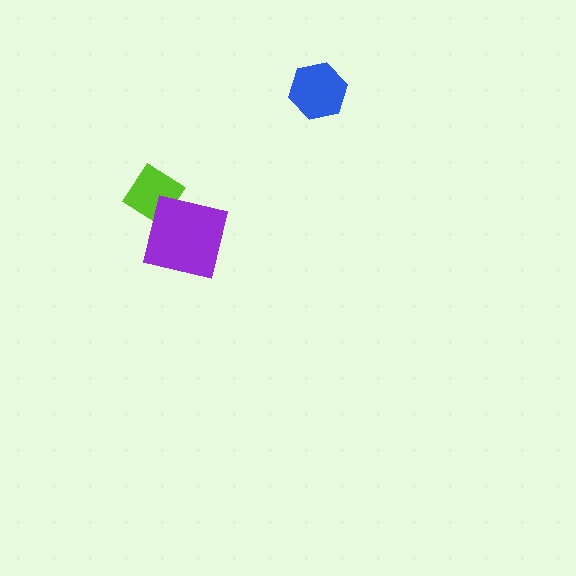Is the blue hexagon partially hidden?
No, no other shape covers it.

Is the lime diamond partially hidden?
Yes, it is partially covered by another shape.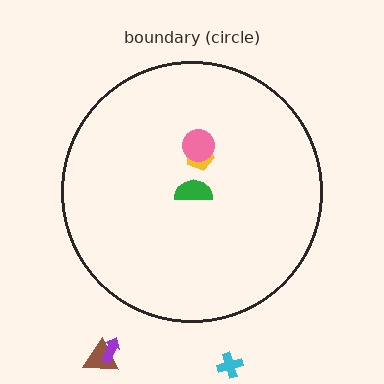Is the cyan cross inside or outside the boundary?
Outside.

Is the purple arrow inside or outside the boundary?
Outside.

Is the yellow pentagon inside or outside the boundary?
Inside.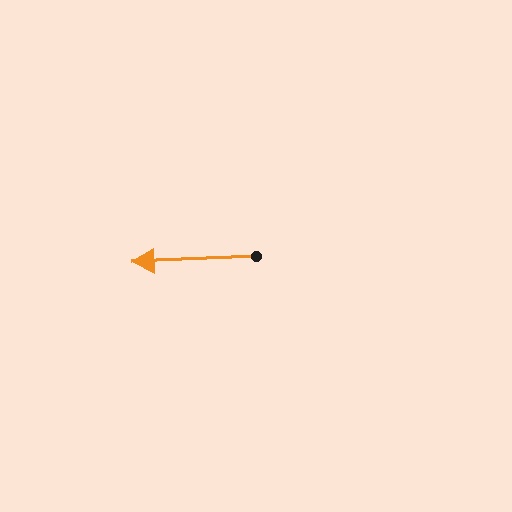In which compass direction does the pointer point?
West.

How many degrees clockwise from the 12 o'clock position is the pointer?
Approximately 267 degrees.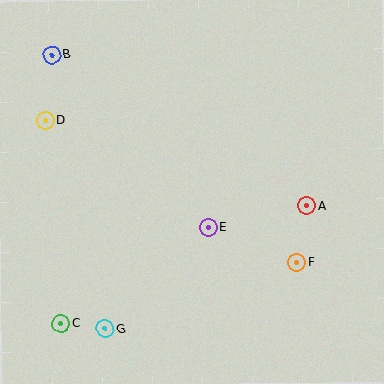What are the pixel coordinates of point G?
Point G is at (105, 329).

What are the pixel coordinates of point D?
Point D is at (45, 120).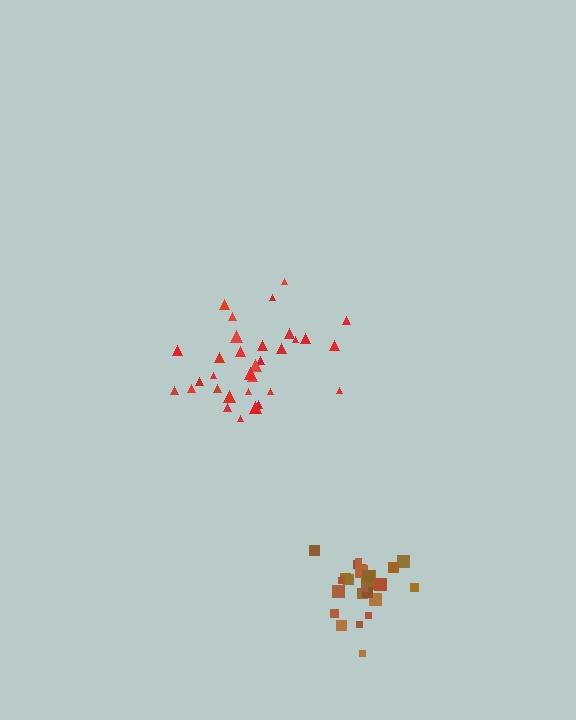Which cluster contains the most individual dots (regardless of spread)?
Red (33).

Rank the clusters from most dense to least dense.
brown, red.